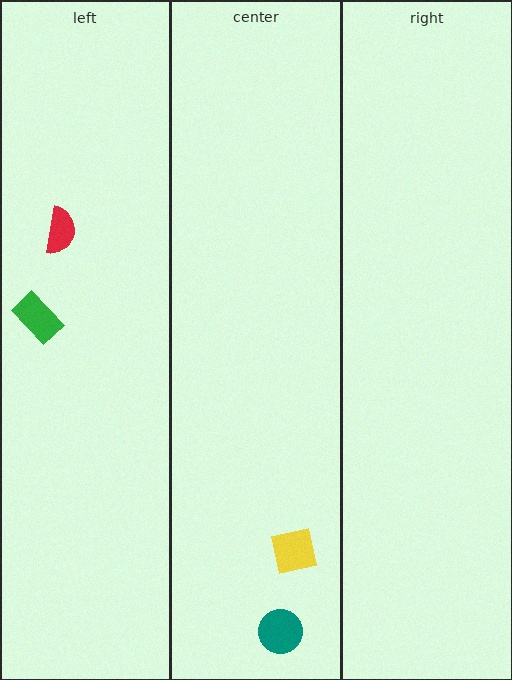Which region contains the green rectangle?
The left region.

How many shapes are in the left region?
2.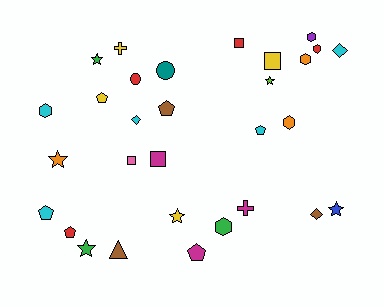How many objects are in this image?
There are 30 objects.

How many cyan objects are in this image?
There are 5 cyan objects.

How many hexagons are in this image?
There are 6 hexagons.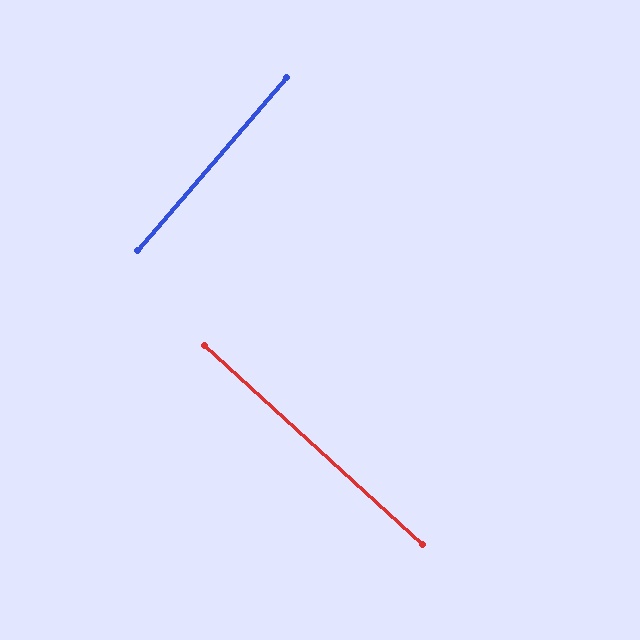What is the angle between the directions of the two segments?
Approximately 88 degrees.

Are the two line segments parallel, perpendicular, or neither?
Perpendicular — they meet at approximately 88°.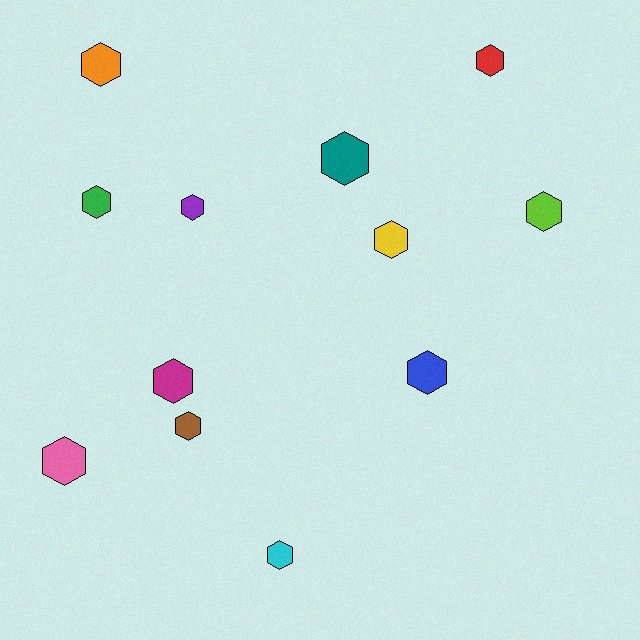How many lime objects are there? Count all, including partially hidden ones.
There is 1 lime object.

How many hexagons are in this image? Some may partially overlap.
There are 12 hexagons.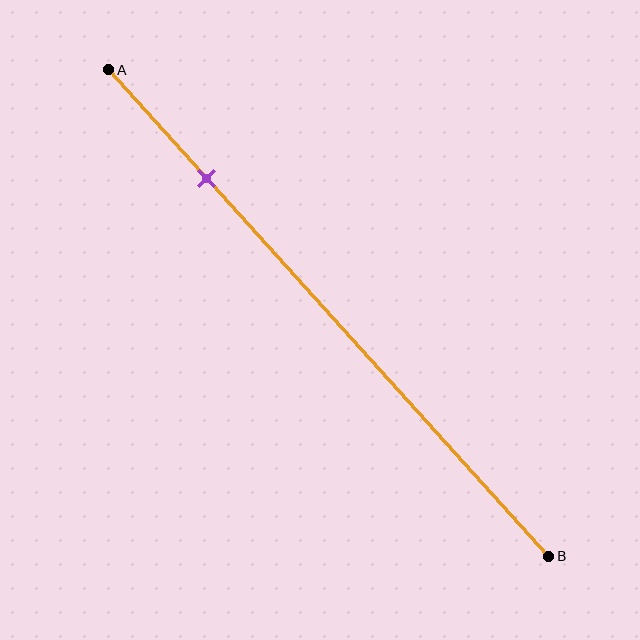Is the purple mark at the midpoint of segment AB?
No, the mark is at about 20% from A, not at the 50% midpoint.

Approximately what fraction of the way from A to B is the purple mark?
The purple mark is approximately 20% of the way from A to B.